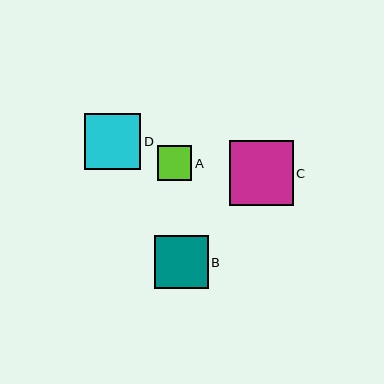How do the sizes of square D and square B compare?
Square D and square B are approximately the same size.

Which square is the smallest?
Square A is the smallest with a size of approximately 34 pixels.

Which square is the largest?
Square C is the largest with a size of approximately 64 pixels.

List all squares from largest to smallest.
From largest to smallest: C, D, B, A.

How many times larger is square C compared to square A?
Square C is approximately 1.9 times the size of square A.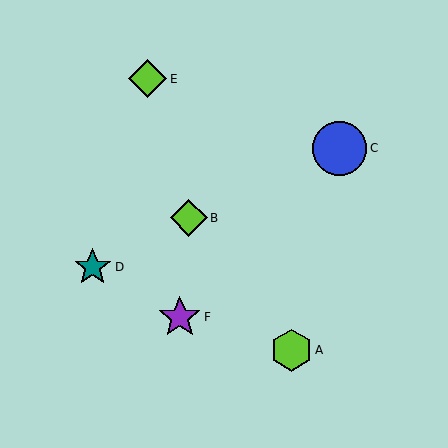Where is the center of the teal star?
The center of the teal star is at (93, 267).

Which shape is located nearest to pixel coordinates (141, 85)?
The lime diamond (labeled E) at (148, 79) is nearest to that location.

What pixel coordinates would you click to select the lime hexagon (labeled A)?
Click at (292, 350) to select the lime hexagon A.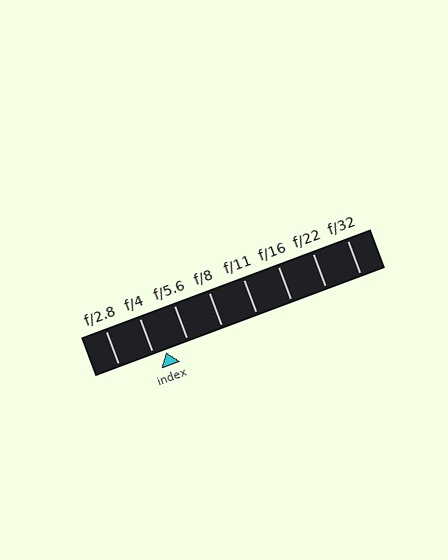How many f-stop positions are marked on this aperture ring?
There are 8 f-stop positions marked.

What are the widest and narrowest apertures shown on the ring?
The widest aperture shown is f/2.8 and the narrowest is f/32.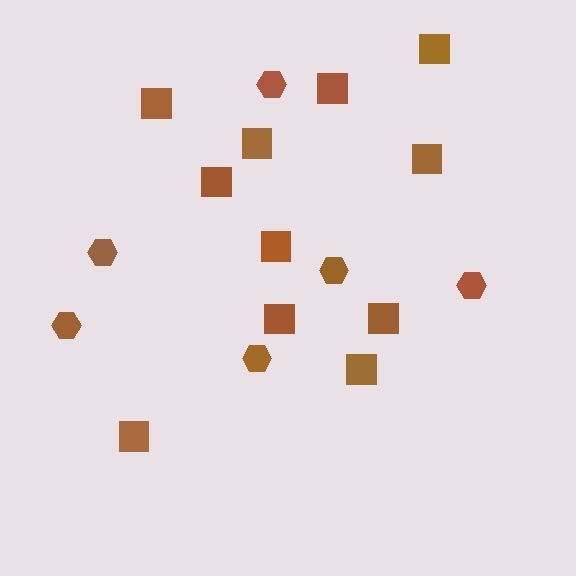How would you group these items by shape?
There are 2 groups: one group of squares (11) and one group of hexagons (6).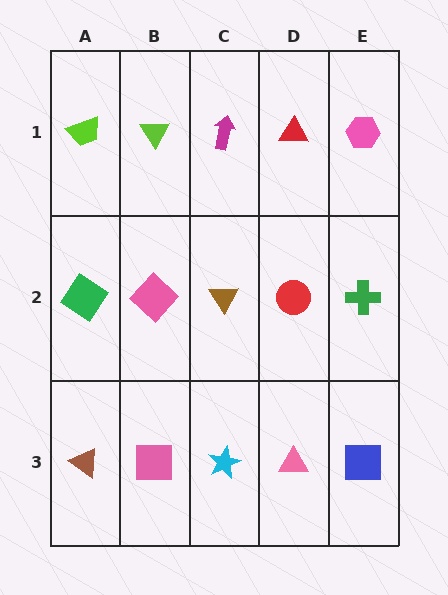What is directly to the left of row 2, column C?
A pink diamond.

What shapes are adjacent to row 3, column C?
A brown triangle (row 2, column C), a pink square (row 3, column B), a pink triangle (row 3, column D).